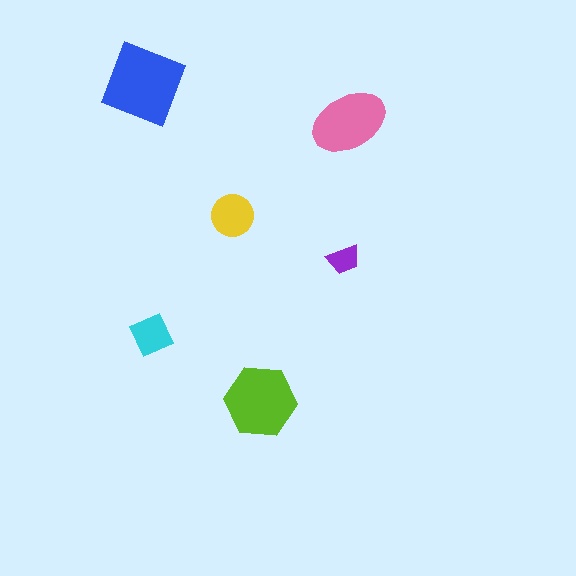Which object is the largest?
The blue diamond.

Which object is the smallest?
The purple trapezoid.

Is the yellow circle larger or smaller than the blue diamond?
Smaller.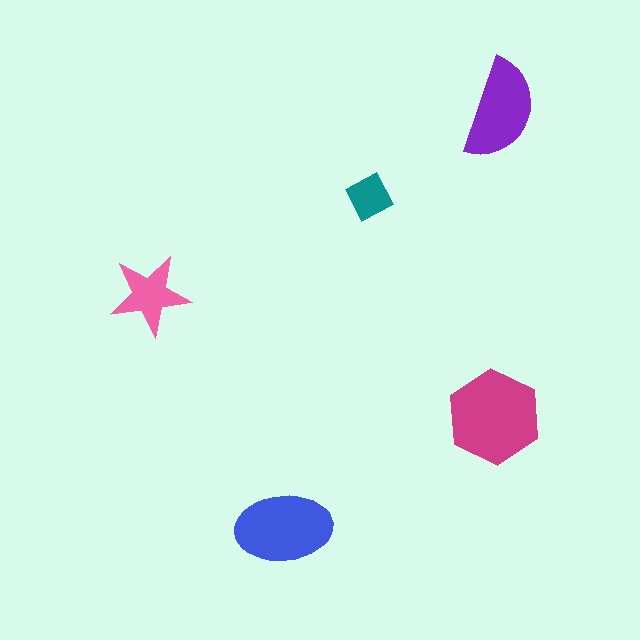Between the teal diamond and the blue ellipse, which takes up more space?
The blue ellipse.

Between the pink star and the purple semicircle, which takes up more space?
The purple semicircle.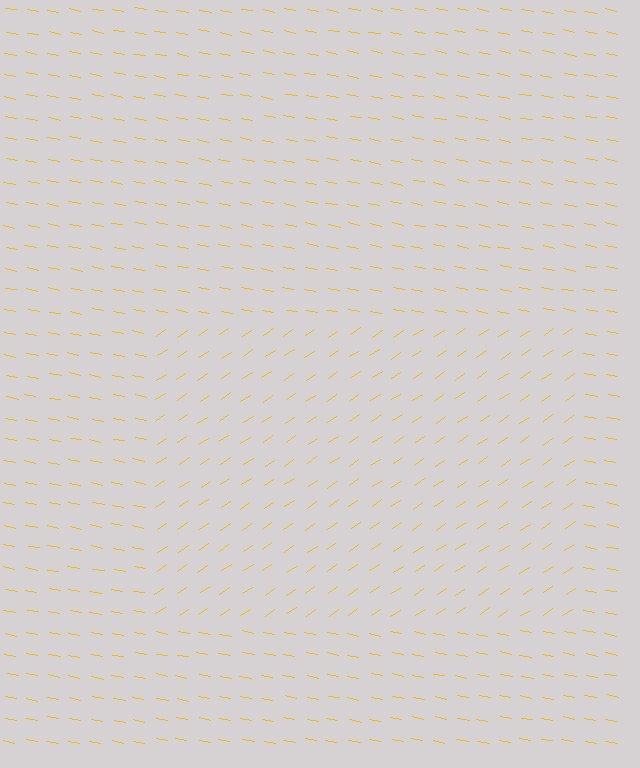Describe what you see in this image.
The image is filled with small yellow line segments. A rectangle region in the image has lines oriented differently from the surrounding lines, creating a visible texture boundary.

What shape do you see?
I see a rectangle.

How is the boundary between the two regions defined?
The boundary is defined purely by a change in line orientation (approximately 45 degrees difference). All lines are the same color and thickness.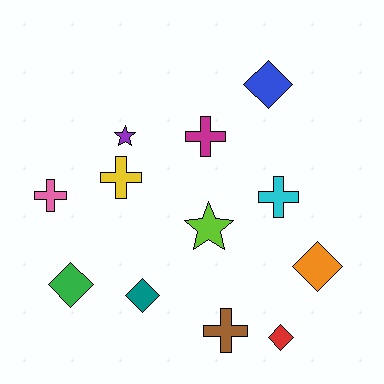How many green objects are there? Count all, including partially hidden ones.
There is 1 green object.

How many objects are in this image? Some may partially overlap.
There are 12 objects.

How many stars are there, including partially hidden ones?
There are 2 stars.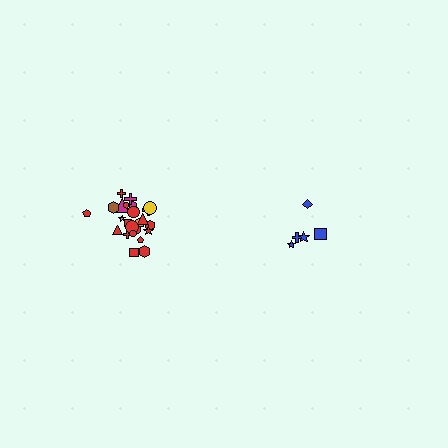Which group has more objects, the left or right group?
The left group.